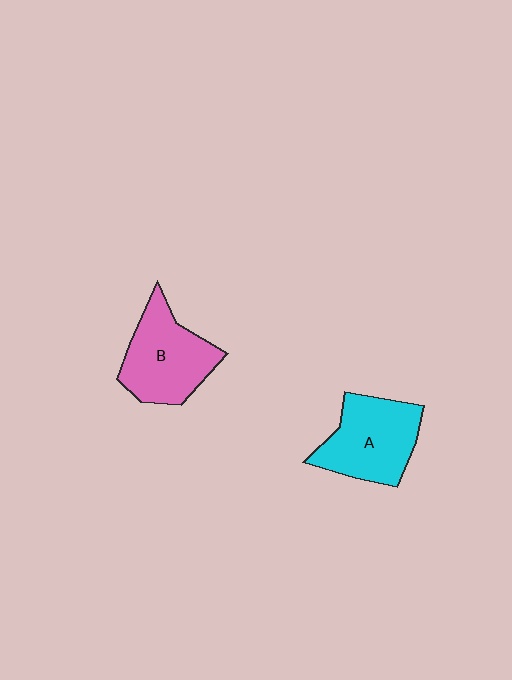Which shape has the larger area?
Shape B (pink).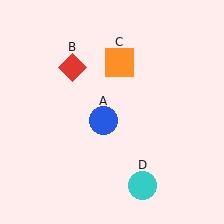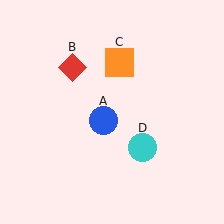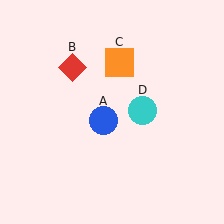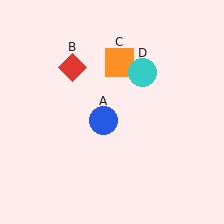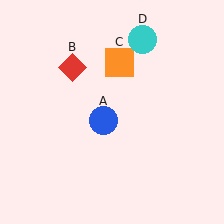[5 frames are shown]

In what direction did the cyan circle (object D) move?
The cyan circle (object D) moved up.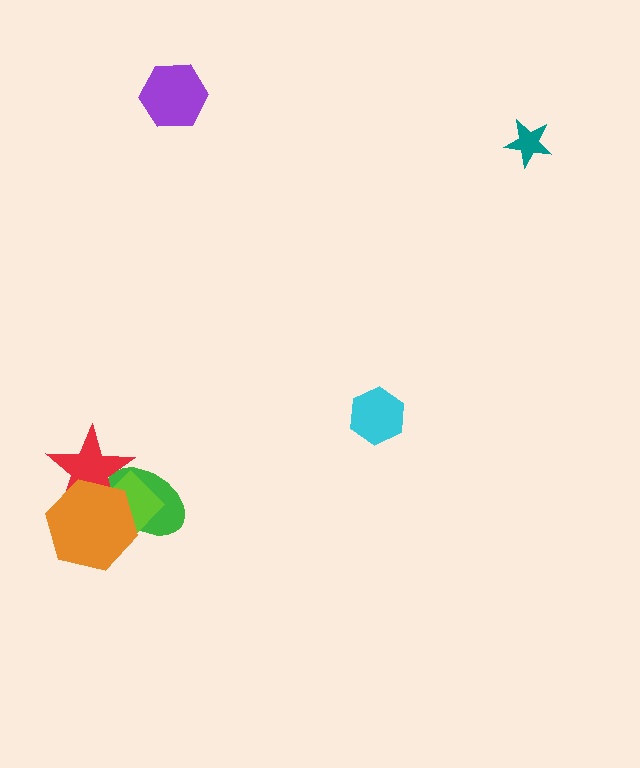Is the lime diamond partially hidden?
Yes, it is partially covered by another shape.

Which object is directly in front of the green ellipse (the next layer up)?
The lime diamond is directly in front of the green ellipse.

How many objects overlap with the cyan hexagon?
0 objects overlap with the cyan hexagon.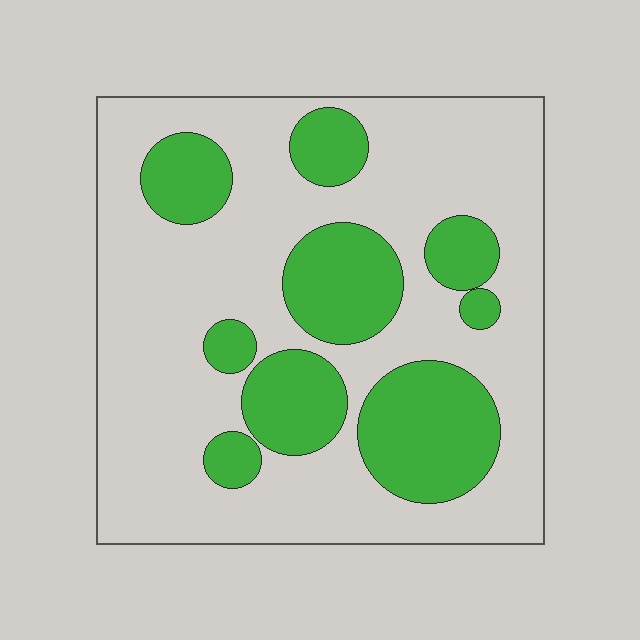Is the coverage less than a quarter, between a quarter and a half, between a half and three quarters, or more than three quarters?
Between a quarter and a half.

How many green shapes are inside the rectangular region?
9.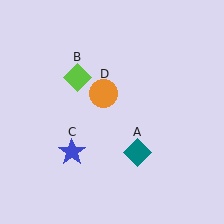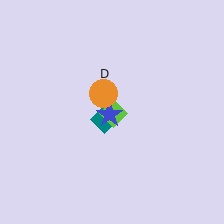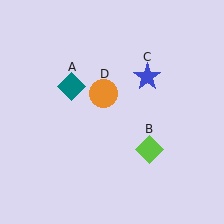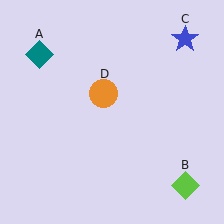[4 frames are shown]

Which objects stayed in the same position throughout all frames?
Orange circle (object D) remained stationary.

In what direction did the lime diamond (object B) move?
The lime diamond (object B) moved down and to the right.